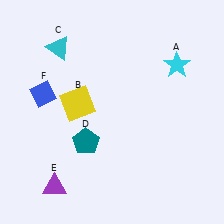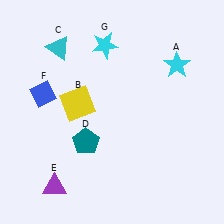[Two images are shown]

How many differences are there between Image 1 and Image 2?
There is 1 difference between the two images.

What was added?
A cyan star (G) was added in Image 2.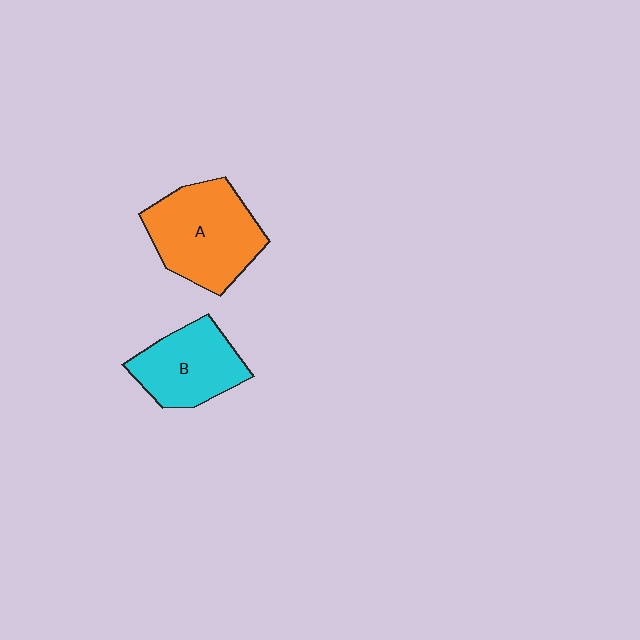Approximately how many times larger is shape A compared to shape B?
Approximately 1.3 times.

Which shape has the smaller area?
Shape B (cyan).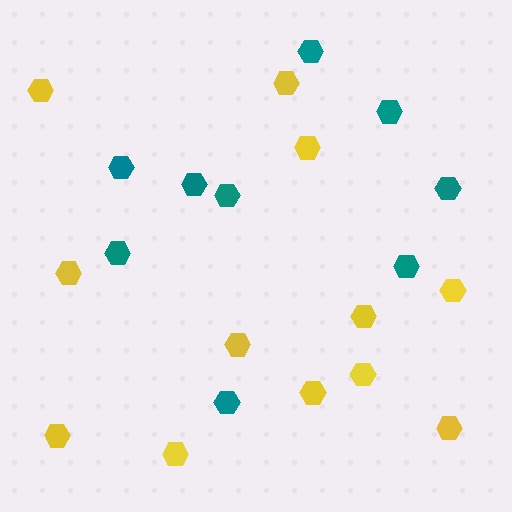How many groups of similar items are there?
There are 2 groups: one group of teal hexagons (9) and one group of yellow hexagons (12).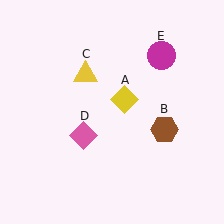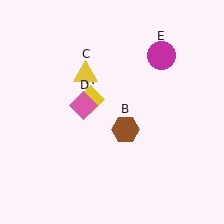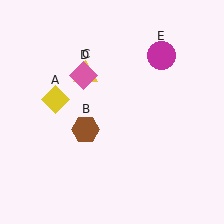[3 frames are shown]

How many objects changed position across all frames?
3 objects changed position: yellow diamond (object A), brown hexagon (object B), pink diamond (object D).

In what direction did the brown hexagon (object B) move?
The brown hexagon (object B) moved left.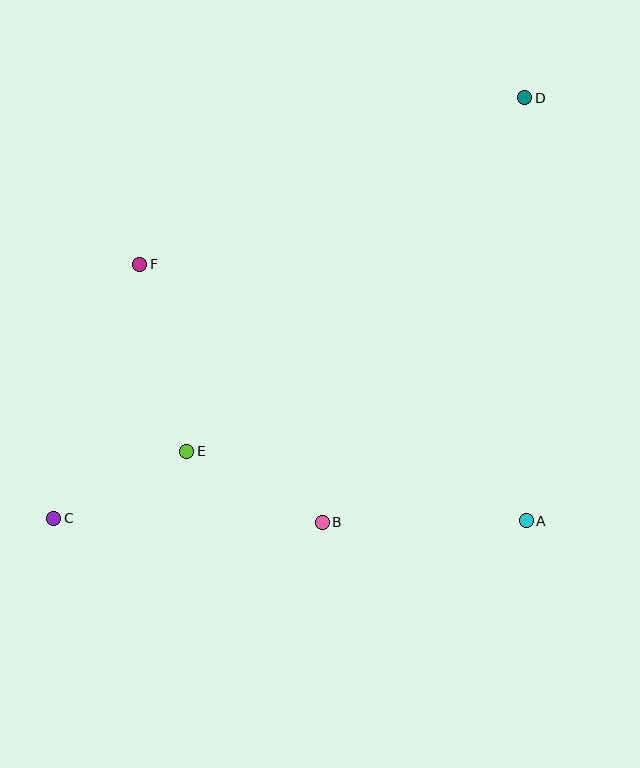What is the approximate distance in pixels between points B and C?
The distance between B and C is approximately 269 pixels.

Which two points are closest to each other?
Points C and E are closest to each other.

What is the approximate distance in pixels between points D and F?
The distance between D and F is approximately 419 pixels.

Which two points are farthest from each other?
Points C and D are farthest from each other.